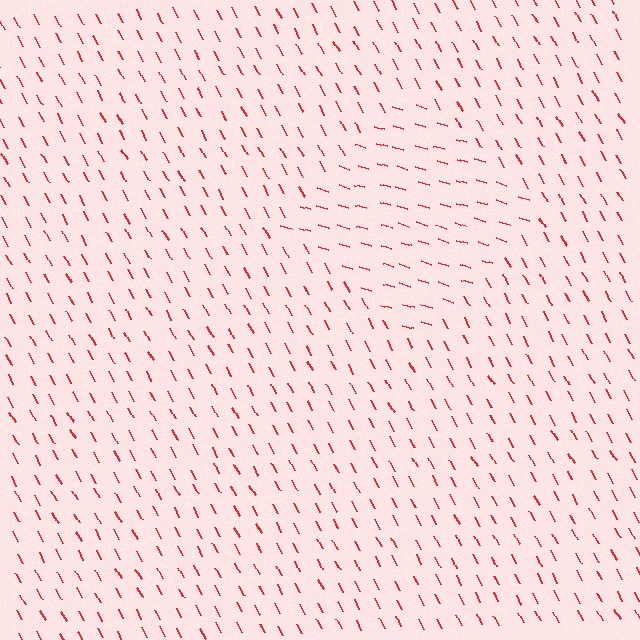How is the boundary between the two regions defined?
The boundary is defined purely by a change in line orientation (approximately 45 degrees difference). All lines are the same color and thickness.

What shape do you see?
I see a diamond.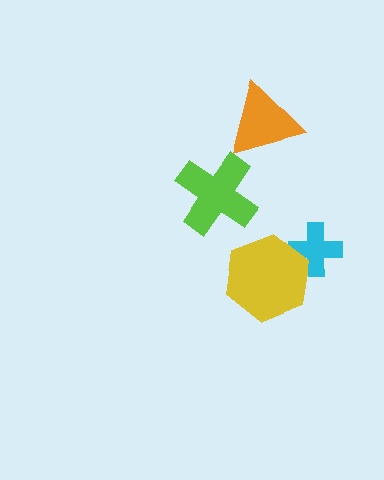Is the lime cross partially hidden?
No, no other shape covers it.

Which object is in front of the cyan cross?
The yellow hexagon is in front of the cyan cross.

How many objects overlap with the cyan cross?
1 object overlaps with the cyan cross.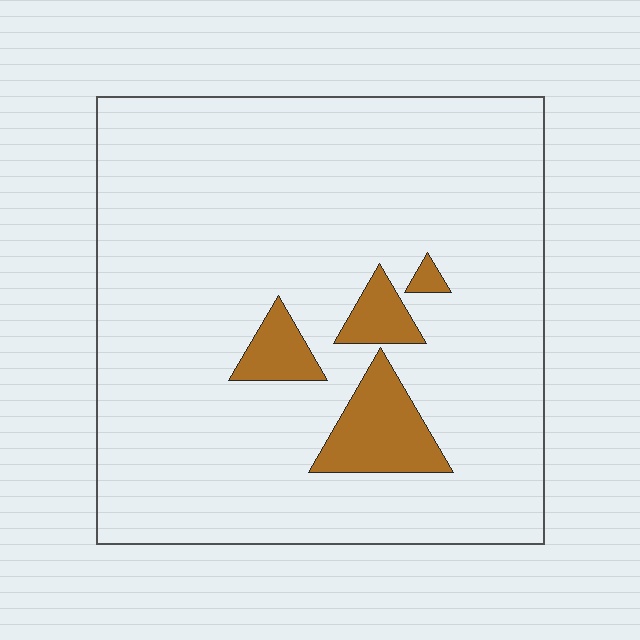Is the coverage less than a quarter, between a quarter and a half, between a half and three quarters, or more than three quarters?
Less than a quarter.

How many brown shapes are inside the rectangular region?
4.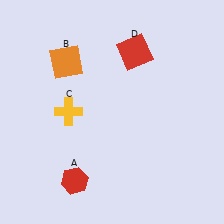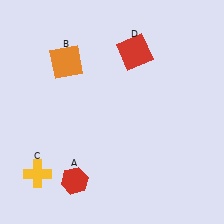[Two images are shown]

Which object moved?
The yellow cross (C) moved down.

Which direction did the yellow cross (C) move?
The yellow cross (C) moved down.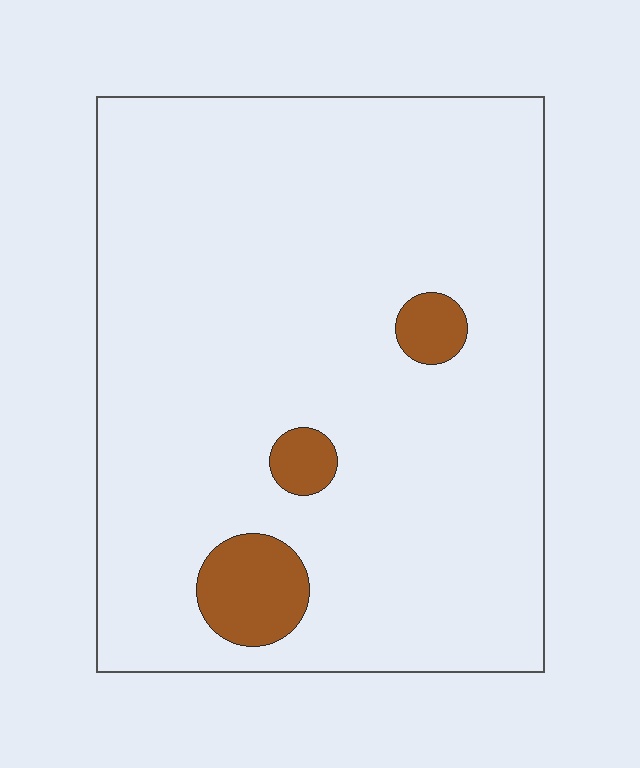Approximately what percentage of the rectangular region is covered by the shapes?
Approximately 5%.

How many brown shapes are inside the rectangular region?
3.